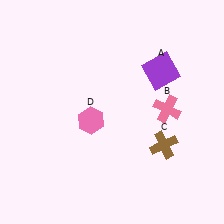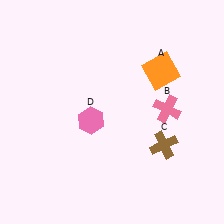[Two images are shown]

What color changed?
The square (A) changed from purple in Image 1 to orange in Image 2.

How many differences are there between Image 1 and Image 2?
There is 1 difference between the two images.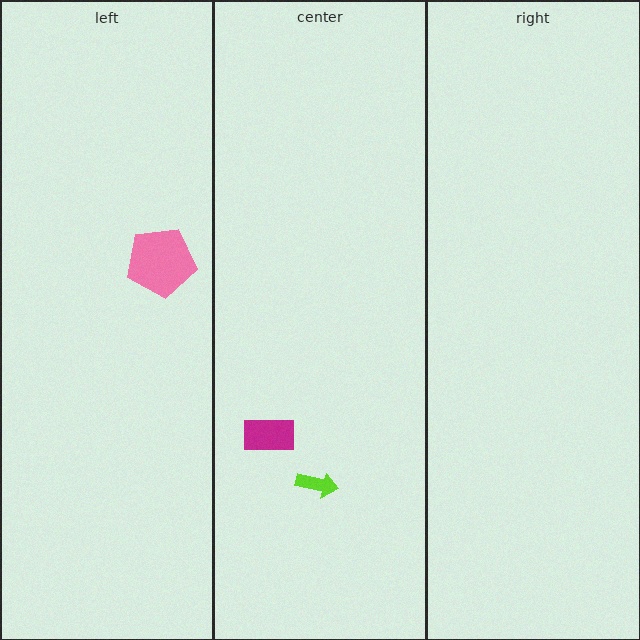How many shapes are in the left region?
1.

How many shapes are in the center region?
2.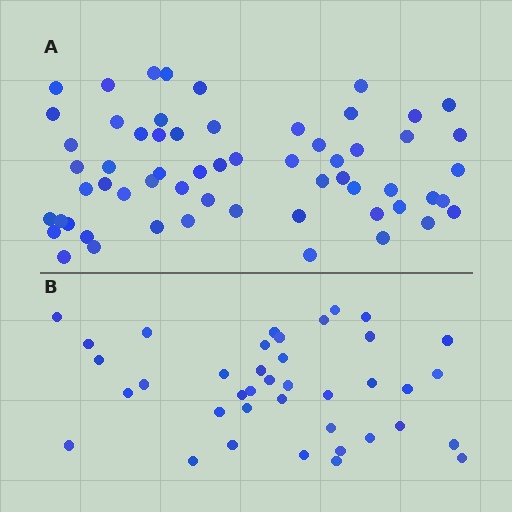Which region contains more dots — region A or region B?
Region A (the top region) has more dots.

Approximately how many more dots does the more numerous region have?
Region A has approximately 20 more dots than region B.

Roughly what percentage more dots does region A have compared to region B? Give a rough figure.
About 55% more.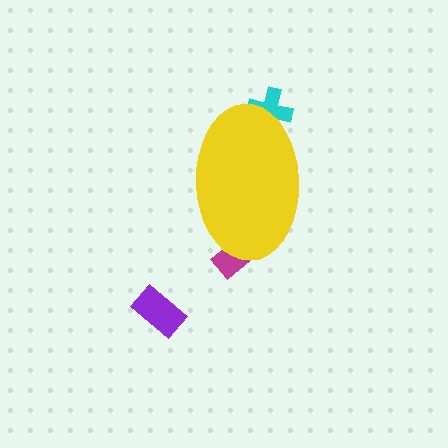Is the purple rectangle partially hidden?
No, the purple rectangle is fully visible.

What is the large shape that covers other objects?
A yellow ellipse.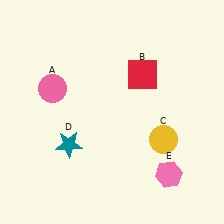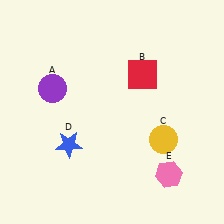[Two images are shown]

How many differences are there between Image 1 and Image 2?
There are 2 differences between the two images.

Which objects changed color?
A changed from pink to purple. D changed from teal to blue.